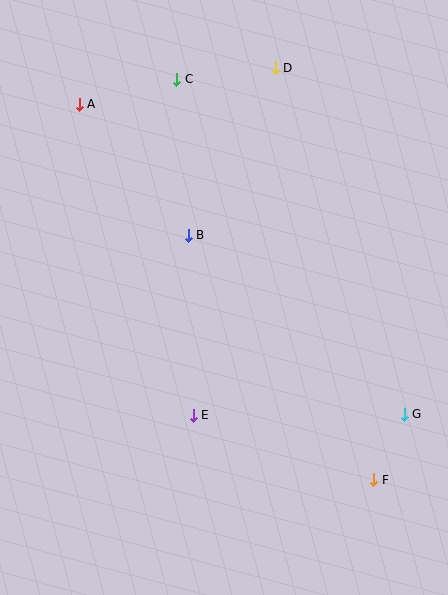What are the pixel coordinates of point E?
Point E is at (193, 415).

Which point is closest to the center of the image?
Point B at (188, 235) is closest to the center.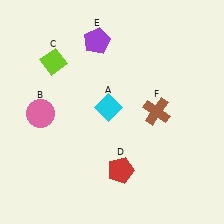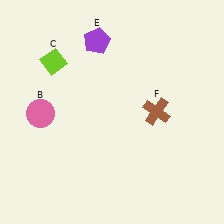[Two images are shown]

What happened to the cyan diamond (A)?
The cyan diamond (A) was removed in Image 2. It was in the top-left area of Image 1.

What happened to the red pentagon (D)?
The red pentagon (D) was removed in Image 2. It was in the bottom-right area of Image 1.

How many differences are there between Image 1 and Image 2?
There are 2 differences between the two images.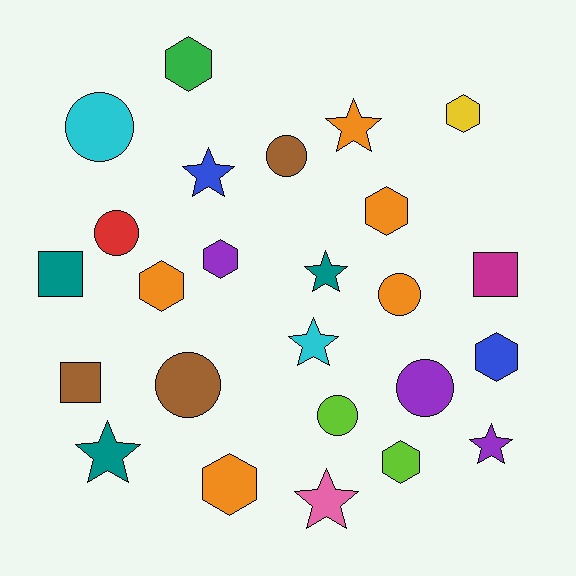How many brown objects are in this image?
There are 3 brown objects.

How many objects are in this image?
There are 25 objects.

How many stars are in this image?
There are 7 stars.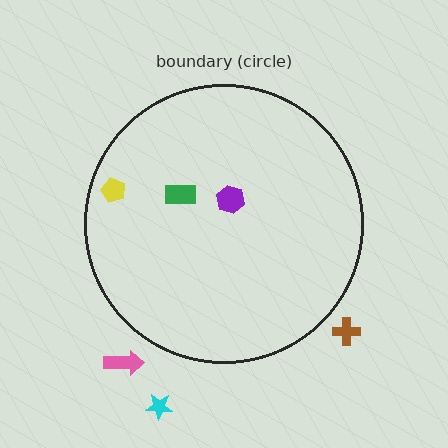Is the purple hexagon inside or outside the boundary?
Inside.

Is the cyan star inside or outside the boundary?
Outside.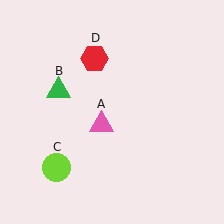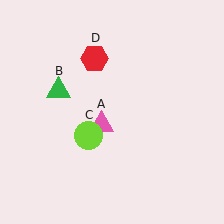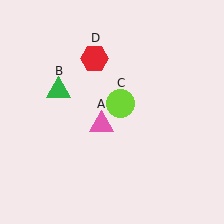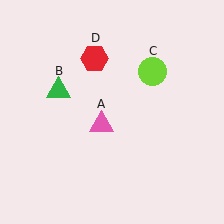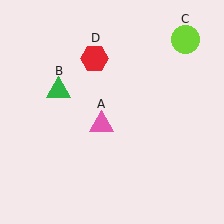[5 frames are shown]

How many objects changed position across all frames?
1 object changed position: lime circle (object C).